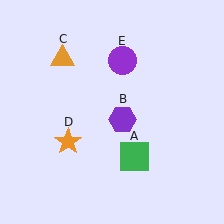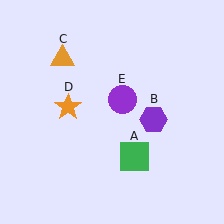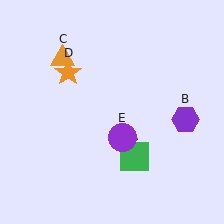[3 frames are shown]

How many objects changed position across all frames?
3 objects changed position: purple hexagon (object B), orange star (object D), purple circle (object E).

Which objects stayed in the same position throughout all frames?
Green square (object A) and orange triangle (object C) remained stationary.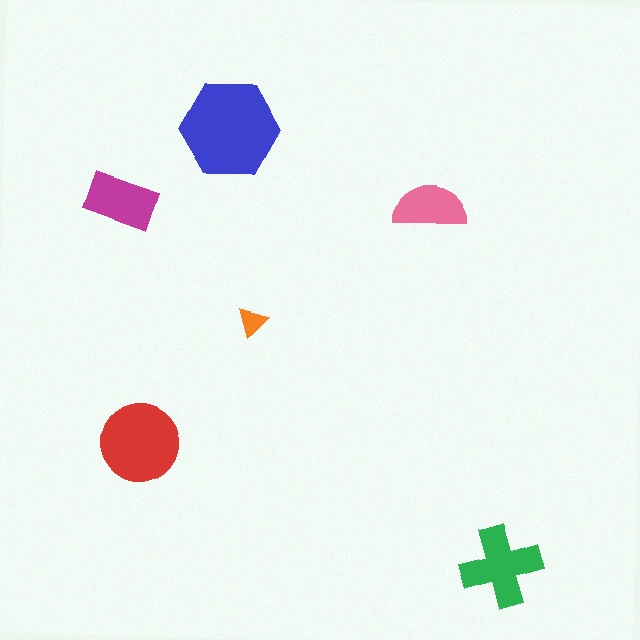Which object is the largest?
The blue hexagon.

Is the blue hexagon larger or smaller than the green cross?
Larger.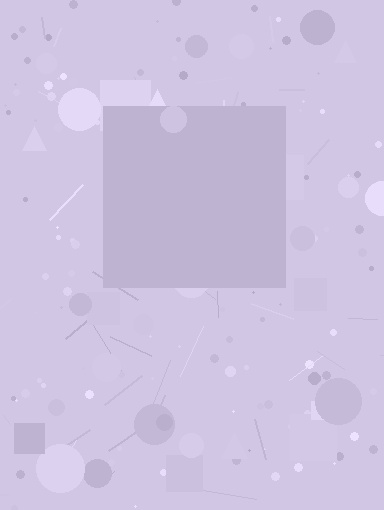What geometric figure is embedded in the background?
A square is embedded in the background.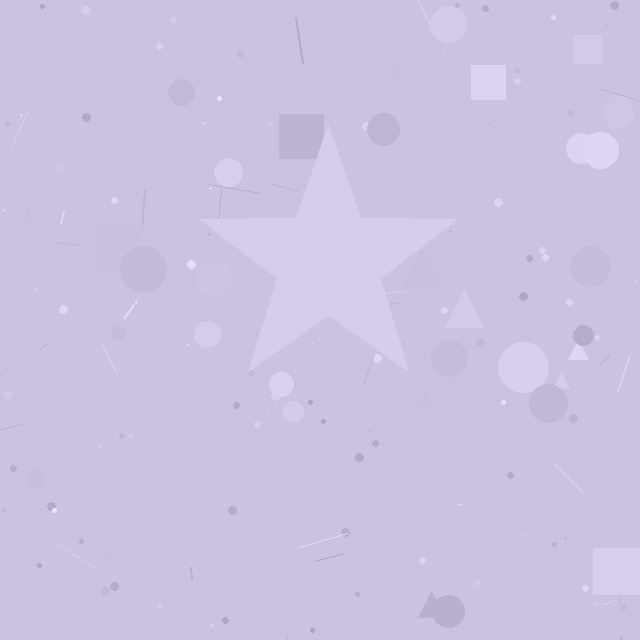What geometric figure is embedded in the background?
A star is embedded in the background.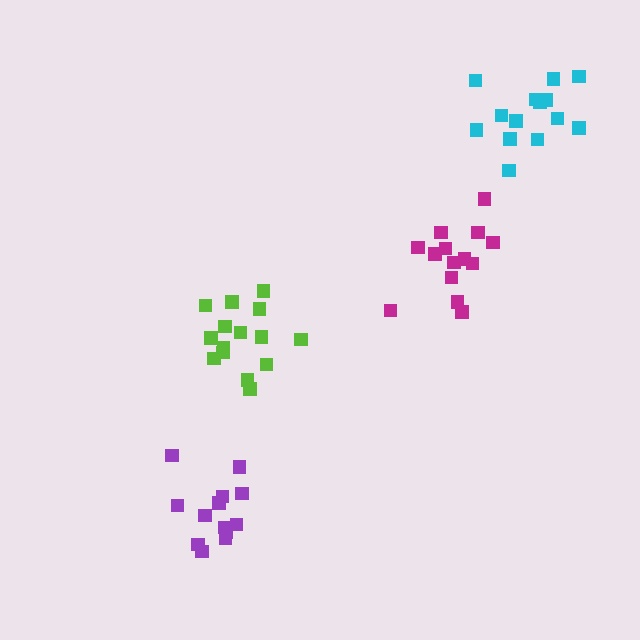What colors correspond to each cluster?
The clusters are colored: magenta, lime, purple, cyan.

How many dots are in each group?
Group 1: 14 dots, Group 2: 16 dots, Group 3: 13 dots, Group 4: 14 dots (57 total).